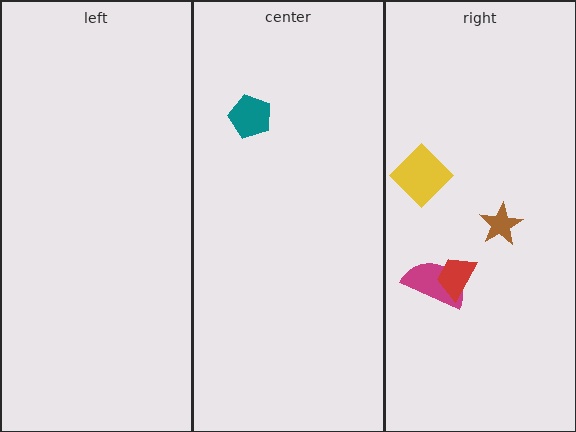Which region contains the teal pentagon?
The center region.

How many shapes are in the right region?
4.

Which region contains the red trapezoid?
The right region.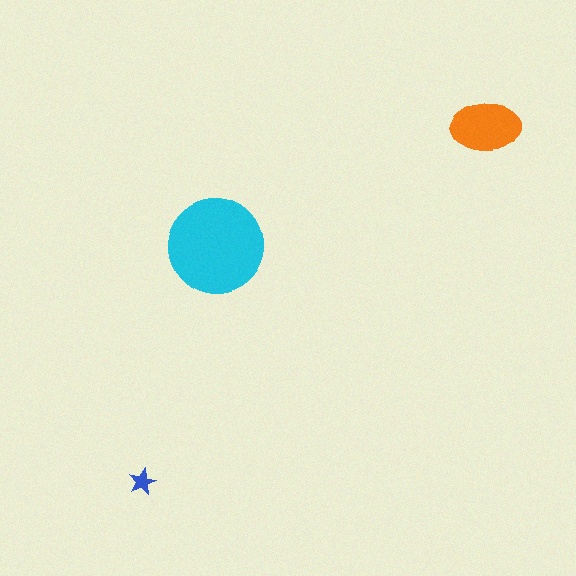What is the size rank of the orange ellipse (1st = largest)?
2nd.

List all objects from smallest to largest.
The blue star, the orange ellipse, the cyan circle.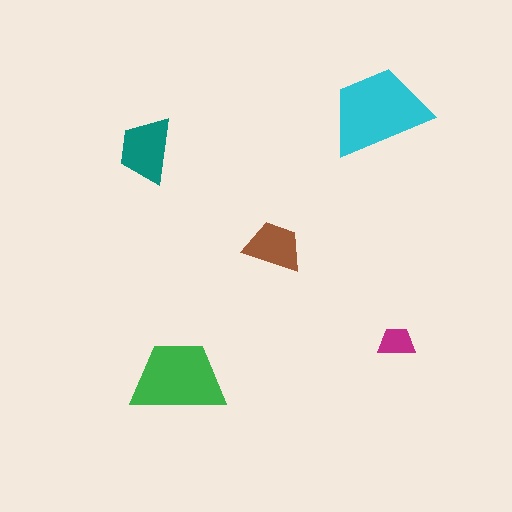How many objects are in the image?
There are 5 objects in the image.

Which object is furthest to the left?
The teal trapezoid is leftmost.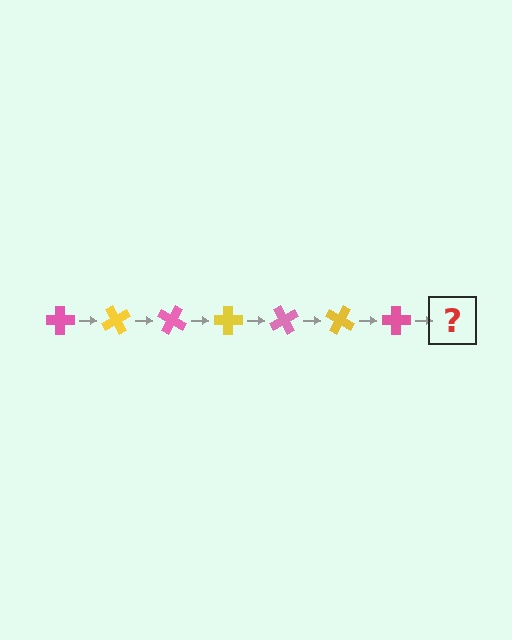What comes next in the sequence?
The next element should be a yellow cross, rotated 420 degrees from the start.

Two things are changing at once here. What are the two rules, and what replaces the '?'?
The two rules are that it rotates 60 degrees each step and the color cycles through pink and yellow. The '?' should be a yellow cross, rotated 420 degrees from the start.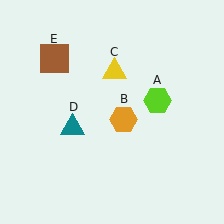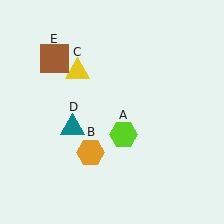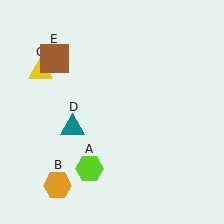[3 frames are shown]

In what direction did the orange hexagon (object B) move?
The orange hexagon (object B) moved down and to the left.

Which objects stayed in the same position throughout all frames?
Teal triangle (object D) and brown square (object E) remained stationary.